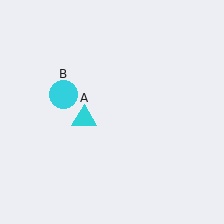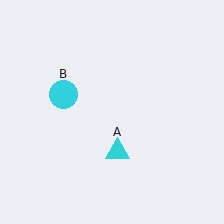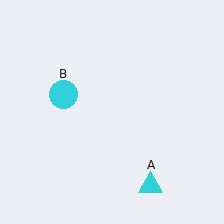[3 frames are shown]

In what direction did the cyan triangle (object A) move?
The cyan triangle (object A) moved down and to the right.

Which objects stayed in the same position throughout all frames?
Cyan circle (object B) remained stationary.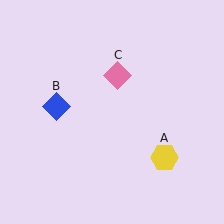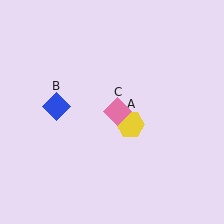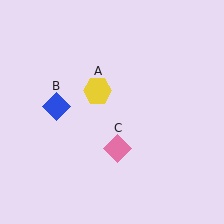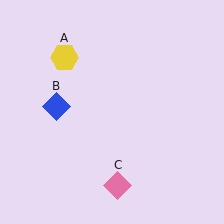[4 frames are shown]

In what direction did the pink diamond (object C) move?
The pink diamond (object C) moved down.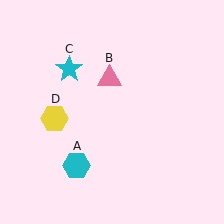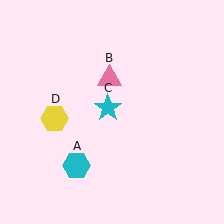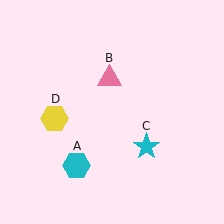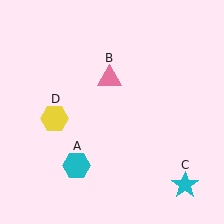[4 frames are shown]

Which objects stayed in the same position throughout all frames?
Cyan hexagon (object A) and pink triangle (object B) and yellow hexagon (object D) remained stationary.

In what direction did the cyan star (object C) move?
The cyan star (object C) moved down and to the right.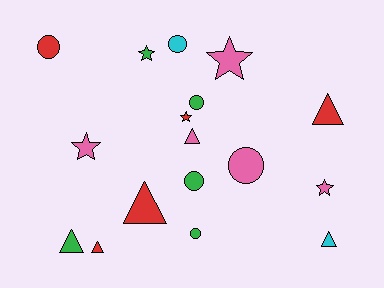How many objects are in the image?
There are 17 objects.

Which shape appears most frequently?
Circle, with 6 objects.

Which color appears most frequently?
Pink, with 5 objects.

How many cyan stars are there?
There are no cyan stars.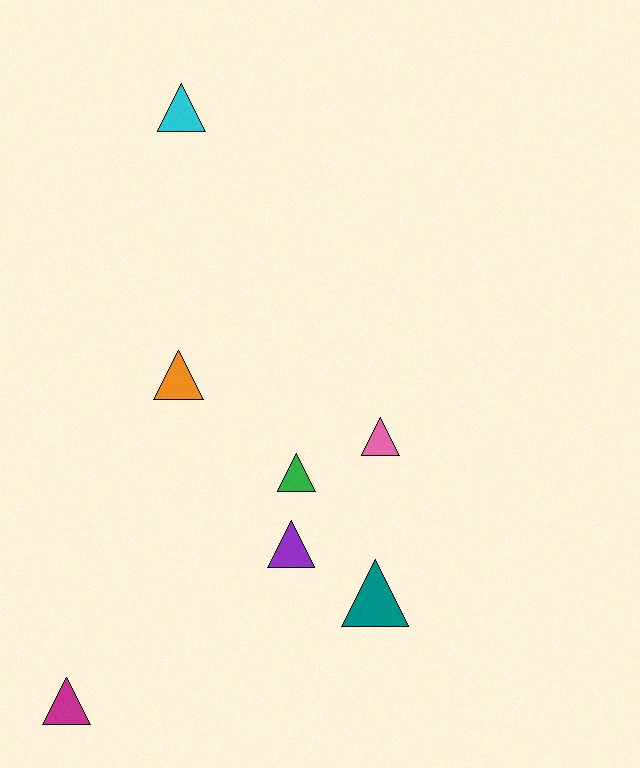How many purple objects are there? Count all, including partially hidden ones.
There is 1 purple object.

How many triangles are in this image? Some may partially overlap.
There are 7 triangles.